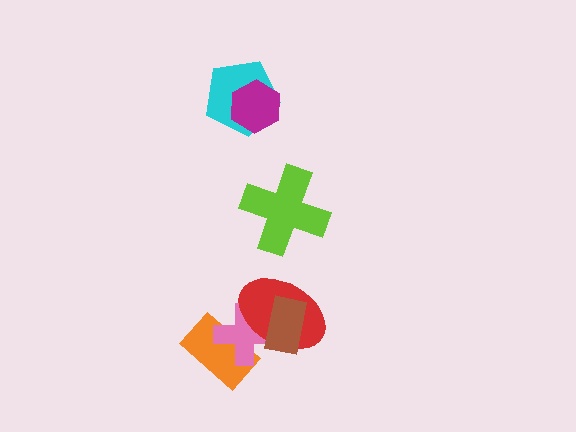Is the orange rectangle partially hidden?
Yes, it is partially covered by another shape.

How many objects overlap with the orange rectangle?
2 objects overlap with the orange rectangle.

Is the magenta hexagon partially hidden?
No, no other shape covers it.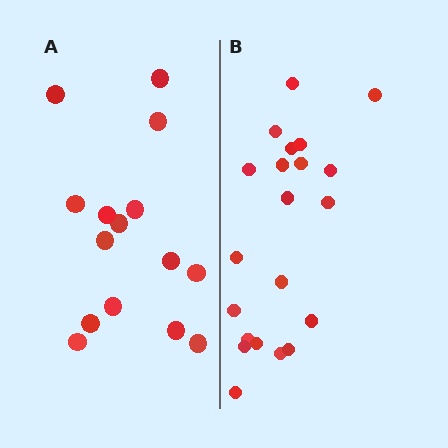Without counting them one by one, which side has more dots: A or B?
Region B (the right region) has more dots.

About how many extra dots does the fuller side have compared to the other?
Region B has about 6 more dots than region A.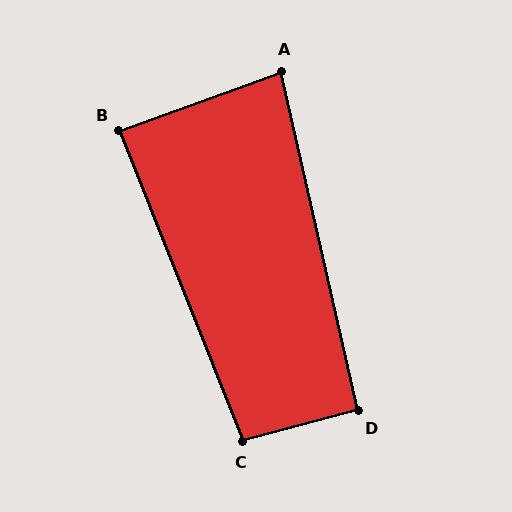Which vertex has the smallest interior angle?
A, at approximately 83 degrees.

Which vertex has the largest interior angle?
C, at approximately 97 degrees.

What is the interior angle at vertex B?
Approximately 88 degrees (approximately right).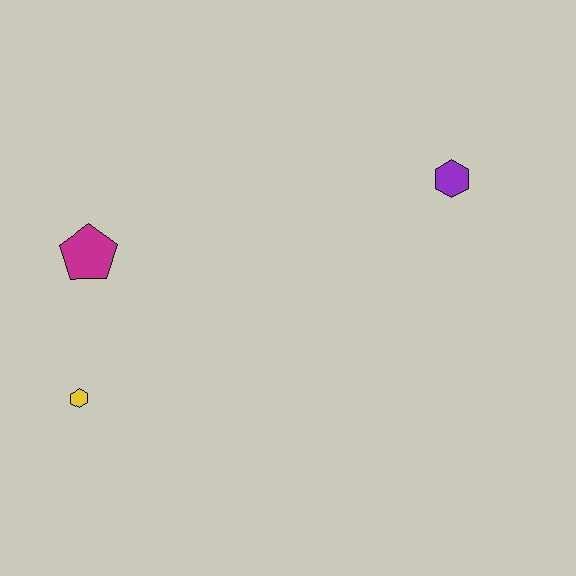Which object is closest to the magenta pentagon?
The yellow hexagon is closest to the magenta pentagon.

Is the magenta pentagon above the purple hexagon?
No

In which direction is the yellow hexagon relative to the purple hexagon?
The yellow hexagon is to the left of the purple hexagon.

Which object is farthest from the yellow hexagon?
The purple hexagon is farthest from the yellow hexagon.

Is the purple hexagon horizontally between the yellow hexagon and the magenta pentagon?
No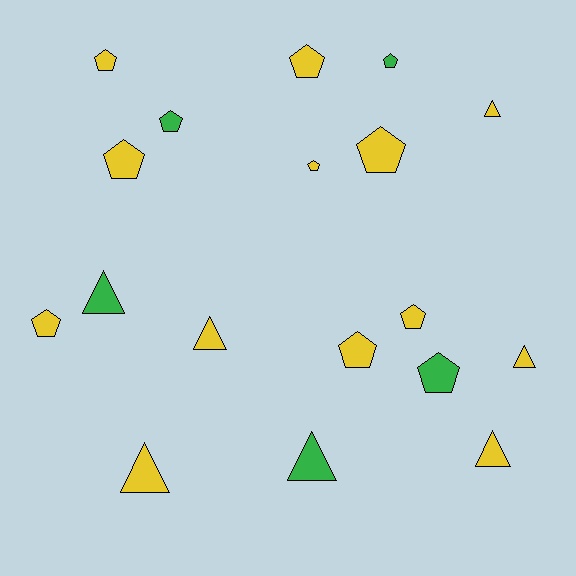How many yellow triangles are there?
There are 5 yellow triangles.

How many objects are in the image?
There are 18 objects.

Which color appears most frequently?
Yellow, with 13 objects.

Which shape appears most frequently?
Pentagon, with 11 objects.